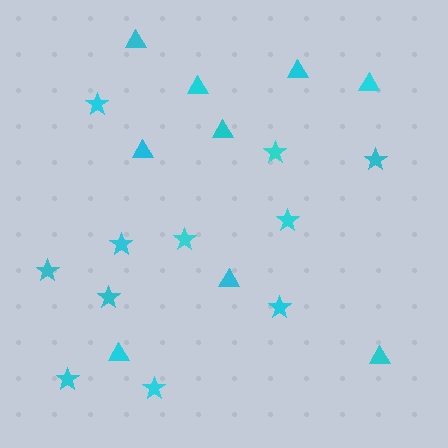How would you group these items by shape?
There are 2 groups: one group of triangles (9) and one group of stars (11).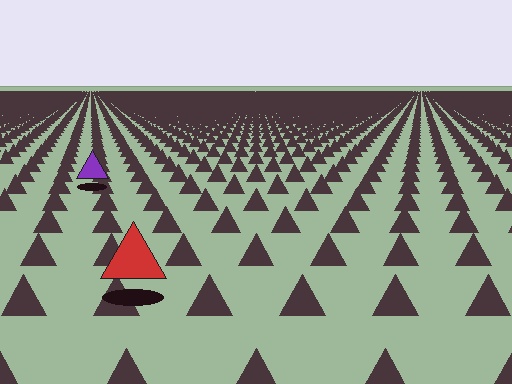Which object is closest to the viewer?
The red triangle is closest. The texture marks near it are larger and more spread out.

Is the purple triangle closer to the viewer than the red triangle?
No. The red triangle is closer — you can tell from the texture gradient: the ground texture is coarser near it.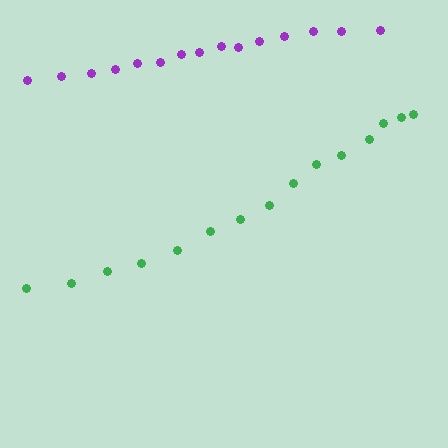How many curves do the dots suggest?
There are 2 distinct paths.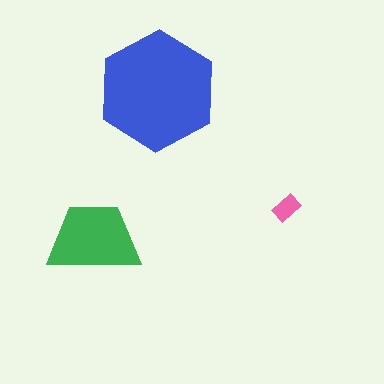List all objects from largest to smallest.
The blue hexagon, the green trapezoid, the pink rectangle.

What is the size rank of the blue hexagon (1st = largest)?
1st.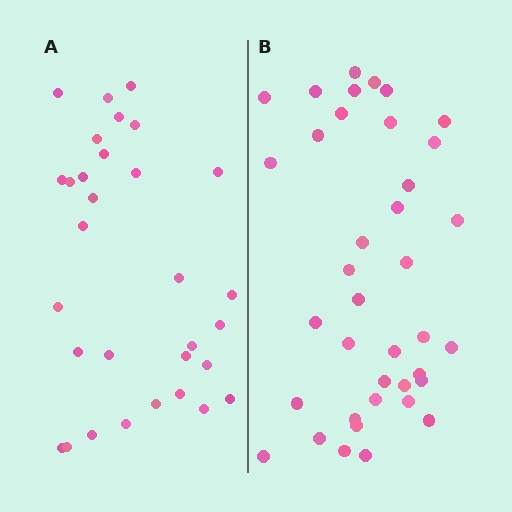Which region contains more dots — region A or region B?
Region B (the right region) has more dots.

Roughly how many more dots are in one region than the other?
Region B has roughly 8 or so more dots than region A.